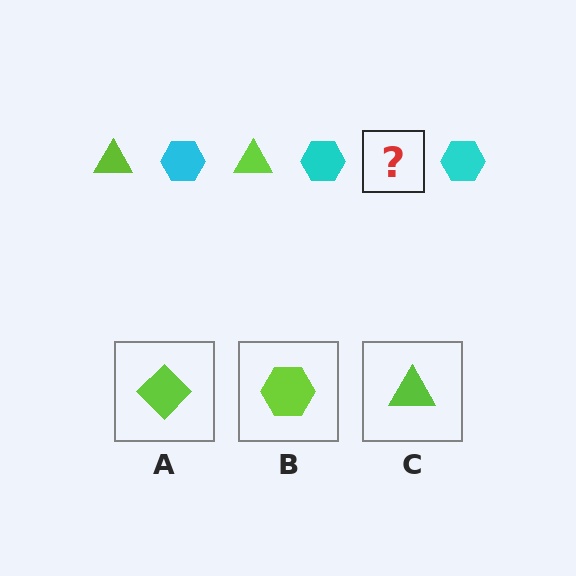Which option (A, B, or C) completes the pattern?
C.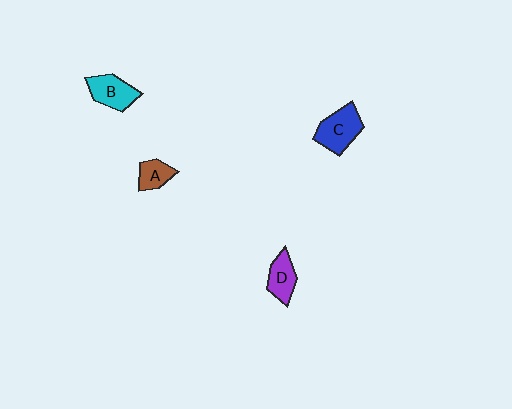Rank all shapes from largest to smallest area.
From largest to smallest: C (blue), B (cyan), D (purple), A (brown).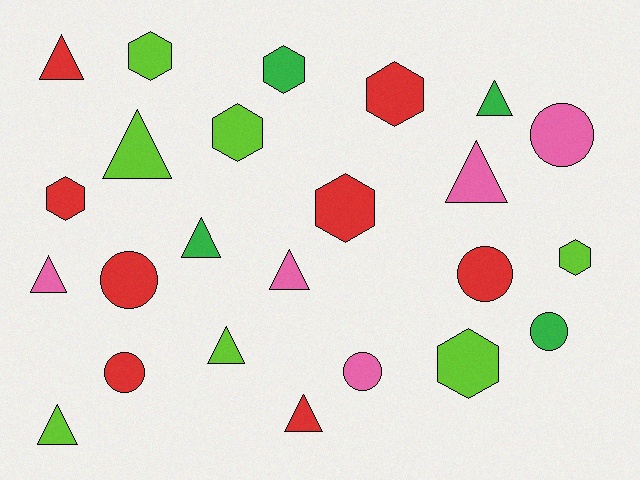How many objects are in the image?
There are 24 objects.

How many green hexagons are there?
There is 1 green hexagon.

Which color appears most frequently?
Red, with 8 objects.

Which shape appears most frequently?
Triangle, with 10 objects.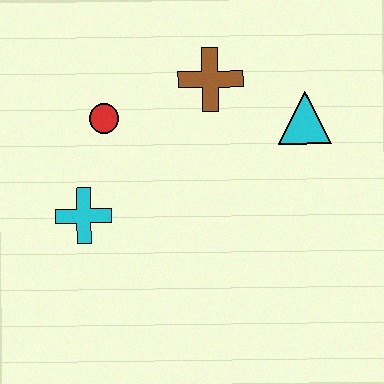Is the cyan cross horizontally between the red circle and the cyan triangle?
No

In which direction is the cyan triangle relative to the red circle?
The cyan triangle is to the right of the red circle.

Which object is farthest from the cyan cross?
The cyan triangle is farthest from the cyan cross.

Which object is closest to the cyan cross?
The red circle is closest to the cyan cross.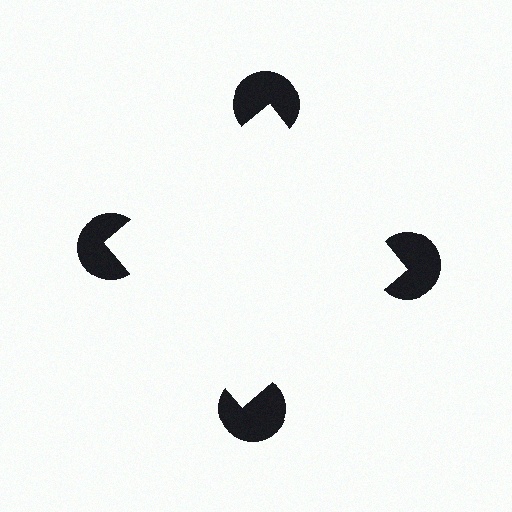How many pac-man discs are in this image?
There are 4 — one at each vertex of the illusory square.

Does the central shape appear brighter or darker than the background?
It typically appears slightly brighter than the background, even though no actual brightness change is drawn.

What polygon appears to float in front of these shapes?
An illusory square — its edges are inferred from the aligned wedge cuts in the pac-man discs, not physically drawn.